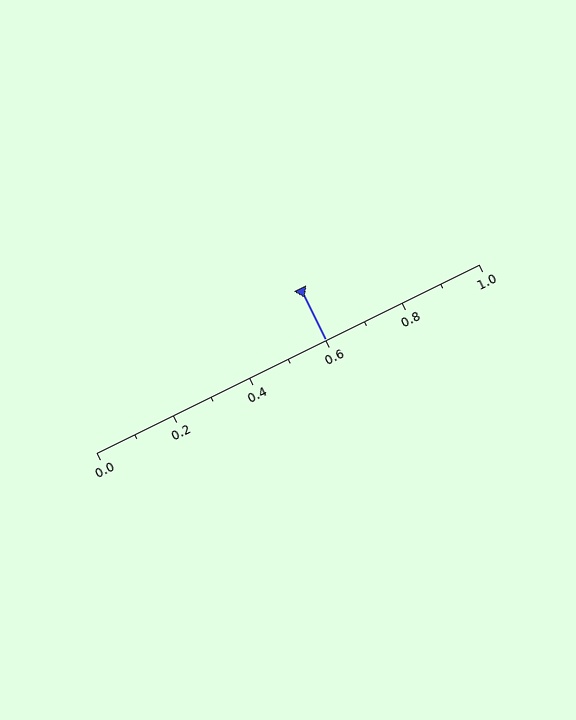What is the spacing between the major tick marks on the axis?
The major ticks are spaced 0.2 apart.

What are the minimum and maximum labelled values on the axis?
The axis runs from 0.0 to 1.0.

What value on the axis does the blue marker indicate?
The marker indicates approximately 0.6.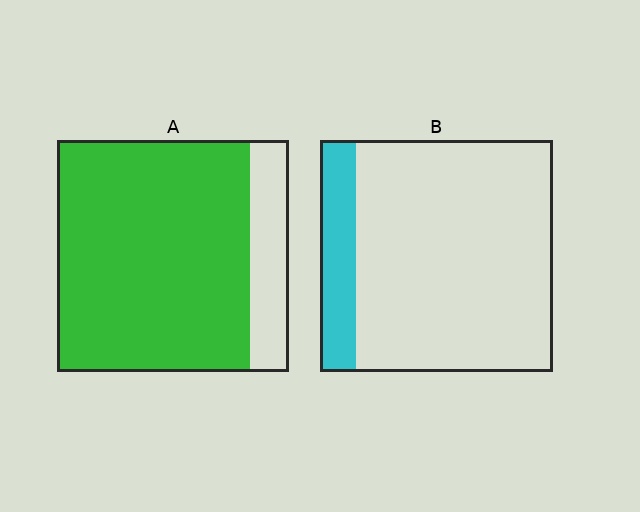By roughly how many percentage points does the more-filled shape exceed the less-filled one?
By roughly 70 percentage points (A over B).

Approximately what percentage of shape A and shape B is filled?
A is approximately 85% and B is approximately 15%.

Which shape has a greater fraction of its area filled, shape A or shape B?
Shape A.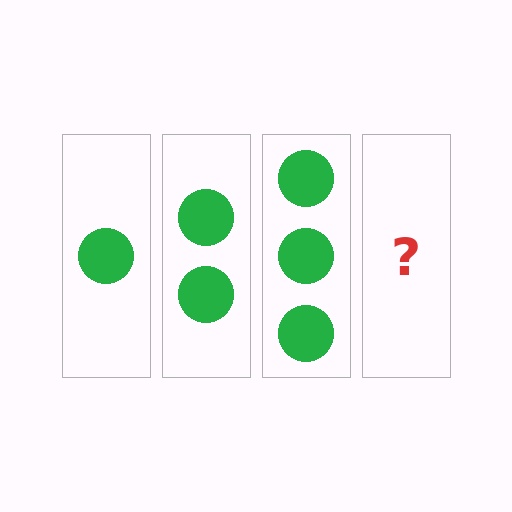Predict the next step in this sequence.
The next step is 4 circles.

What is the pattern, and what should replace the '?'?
The pattern is that each step adds one more circle. The '?' should be 4 circles.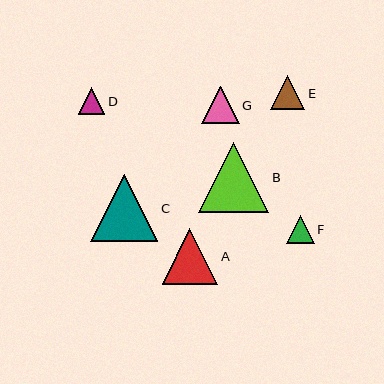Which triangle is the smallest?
Triangle D is the smallest with a size of approximately 26 pixels.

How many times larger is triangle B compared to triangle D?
Triangle B is approximately 2.7 times the size of triangle D.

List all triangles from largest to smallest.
From largest to smallest: B, C, A, G, E, F, D.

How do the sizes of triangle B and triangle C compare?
Triangle B and triangle C are approximately the same size.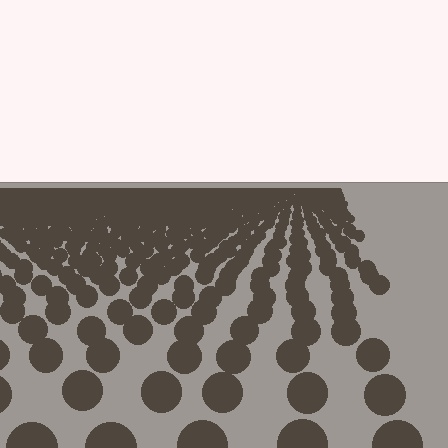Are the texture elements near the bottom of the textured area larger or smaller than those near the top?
Larger. Near the bottom, elements are closer to the viewer and appear at a bigger on-screen size.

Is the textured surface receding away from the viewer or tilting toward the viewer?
The surface is receding away from the viewer. Texture elements get smaller and denser toward the top.